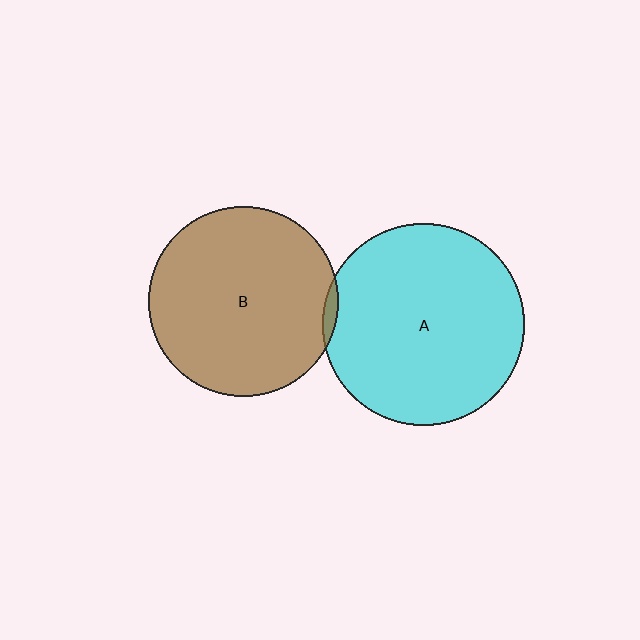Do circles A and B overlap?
Yes.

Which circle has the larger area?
Circle A (cyan).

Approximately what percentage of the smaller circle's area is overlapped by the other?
Approximately 5%.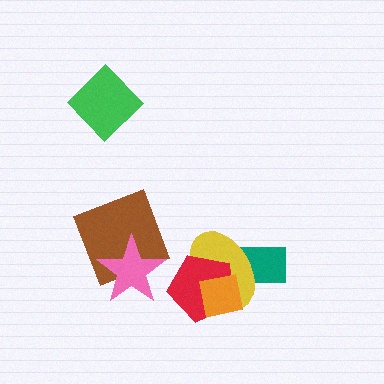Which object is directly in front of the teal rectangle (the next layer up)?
The yellow ellipse is directly in front of the teal rectangle.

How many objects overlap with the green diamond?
0 objects overlap with the green diamond.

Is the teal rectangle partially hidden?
Yes, it is partially covered by another shape.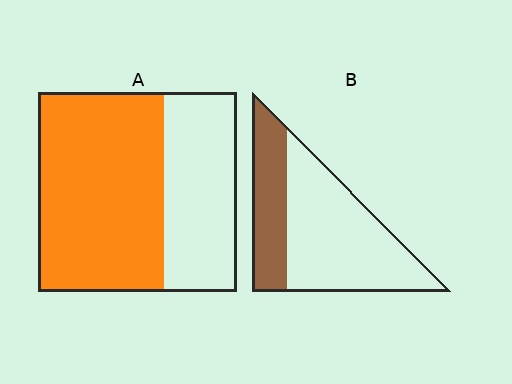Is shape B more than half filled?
No.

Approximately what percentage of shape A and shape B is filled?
A is approximately 65% and B is approximately 30%.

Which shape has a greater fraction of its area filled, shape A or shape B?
Shape A.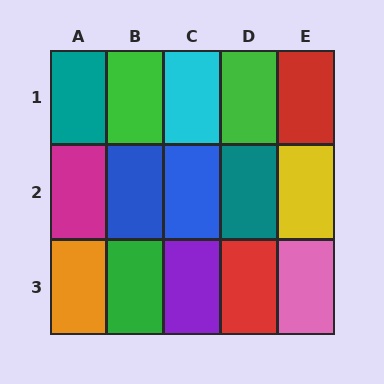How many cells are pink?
1 cell is pink.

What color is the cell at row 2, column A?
Magenta.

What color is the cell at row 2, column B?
Blue.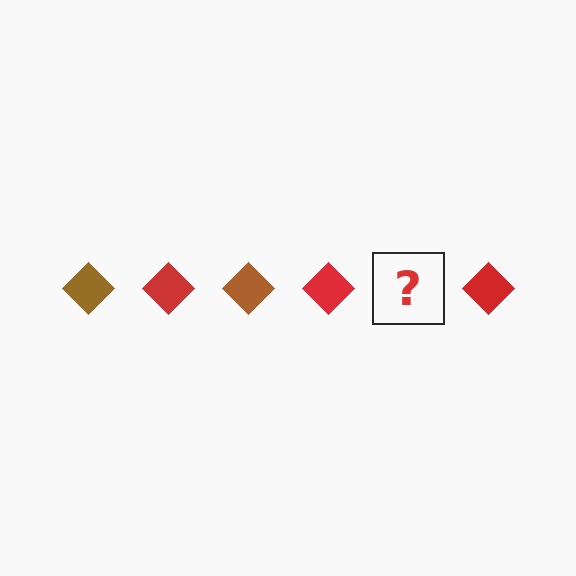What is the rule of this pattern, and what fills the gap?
The rule is that the pattern cycles through brown, red diamonds. The gap should be filled with a brown diamond.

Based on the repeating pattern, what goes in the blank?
The blank should be a brown diamond.